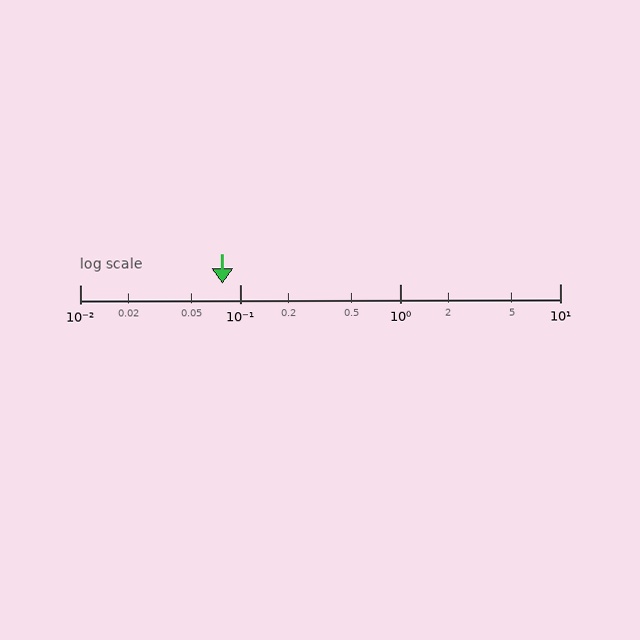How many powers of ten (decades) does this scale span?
The scale spans 3 decades, from 0.01 to 10.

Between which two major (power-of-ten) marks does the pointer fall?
The pointer is between 0.01 and 0.1.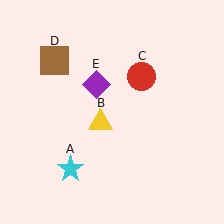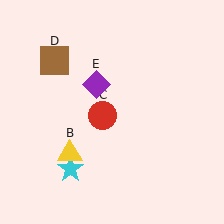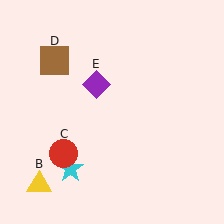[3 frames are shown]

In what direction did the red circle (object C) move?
The red circle (object C) moved down and to the left.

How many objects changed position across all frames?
2 objects changed position: yellow triangle (object B), red circle (object C).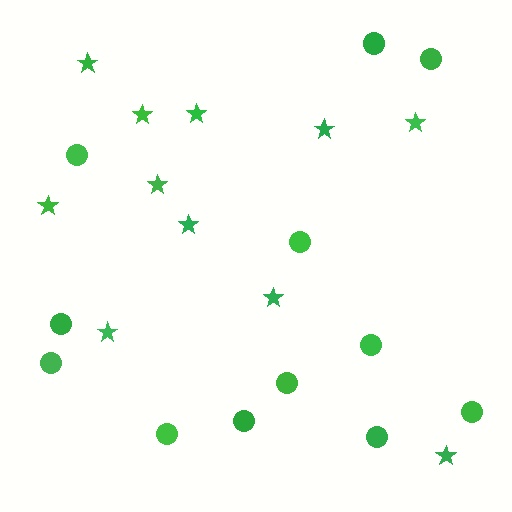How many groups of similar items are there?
There are 2 groups: one group of stars (11) and one group of circles (12).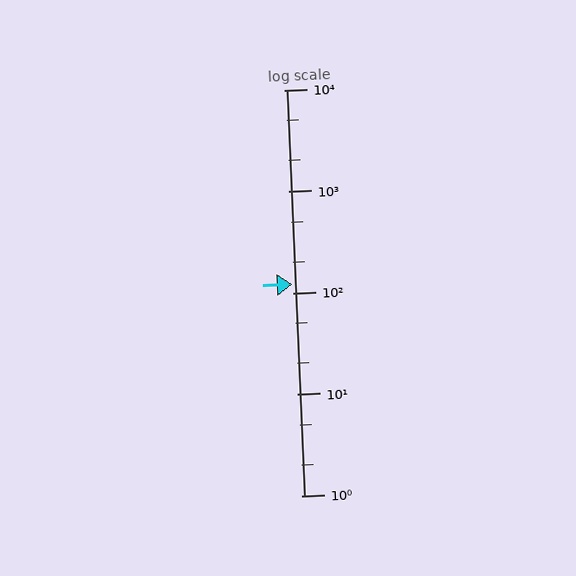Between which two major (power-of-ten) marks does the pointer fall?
The pointer is between 100 and 1000.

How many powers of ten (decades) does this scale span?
The scale spans 4 decades, from 1 to 10000.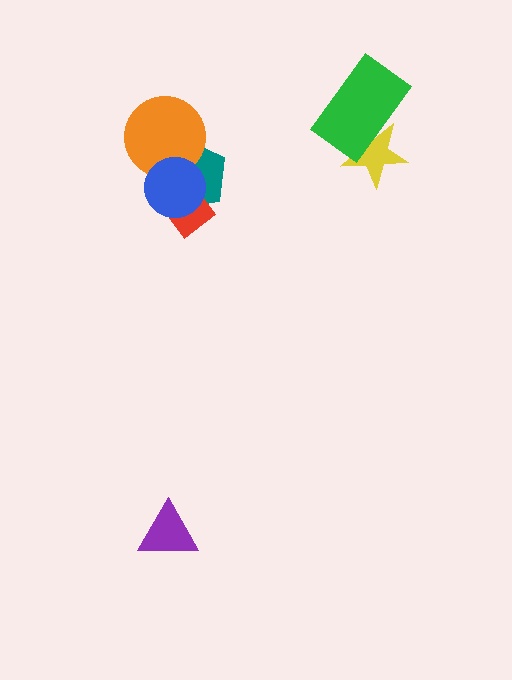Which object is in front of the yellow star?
The green rectangle is in front of the yellow star.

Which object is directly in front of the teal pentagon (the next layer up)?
The red rectangle is directly in front of the teal pentagon.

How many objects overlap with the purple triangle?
0 objects overlap with the purple triangle.